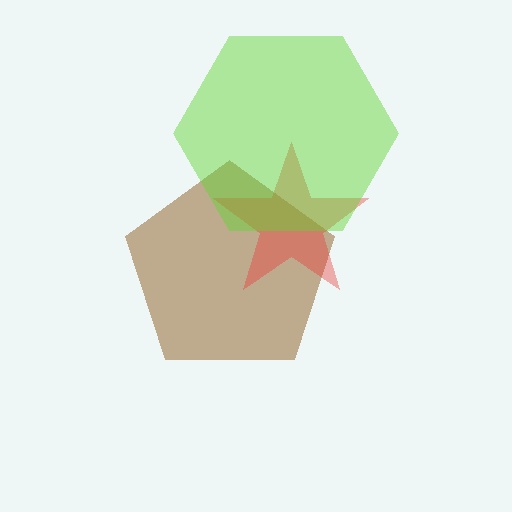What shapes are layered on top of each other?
The layered shapes are: a brown pentagon, a red star, a lime hexagon.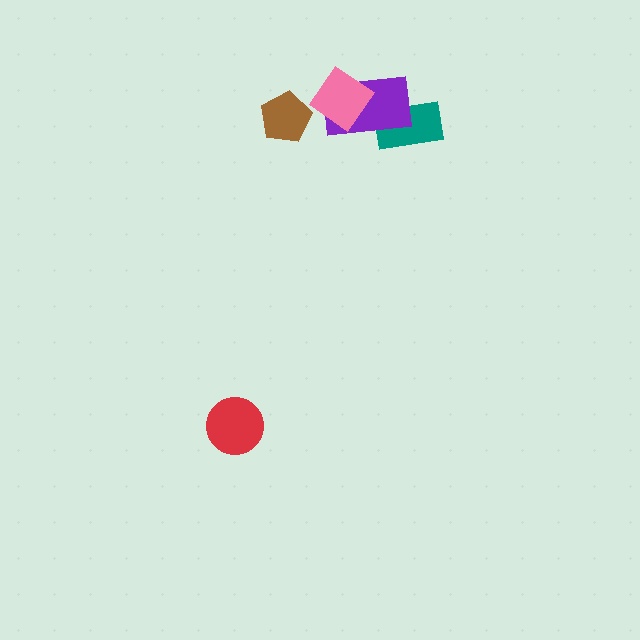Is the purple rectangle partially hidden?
Yes, it is partially covered by another shape.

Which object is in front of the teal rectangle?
The purple rectangle is in front of the teal rectangle.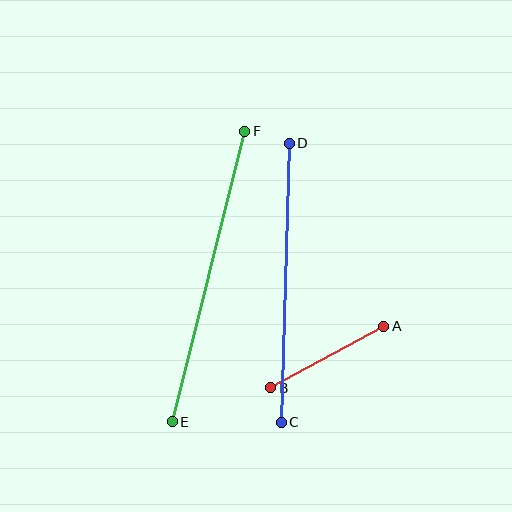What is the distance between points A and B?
The distance is approximately 129 pixels.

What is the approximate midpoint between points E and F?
The midpoint is at approximately (208, 277) pixels.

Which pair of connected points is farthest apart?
Points E and F are farthest apart.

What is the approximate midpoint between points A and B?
The midpoint is at approximately (327, 357) pixels.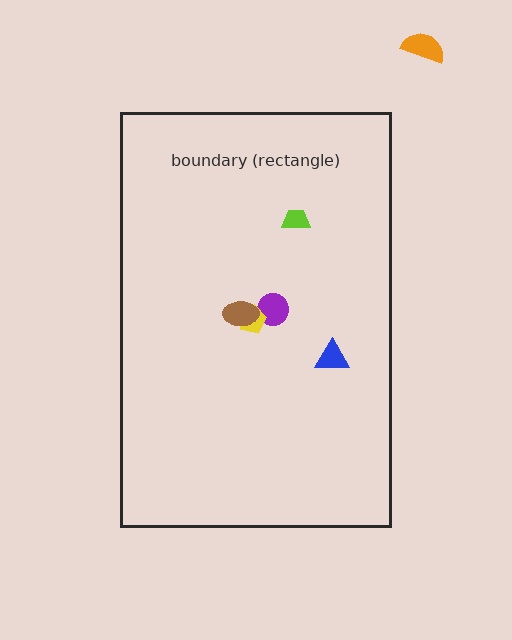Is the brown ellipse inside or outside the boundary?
Inside.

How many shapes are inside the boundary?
5 inside, 1 outside.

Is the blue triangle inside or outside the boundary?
Inside.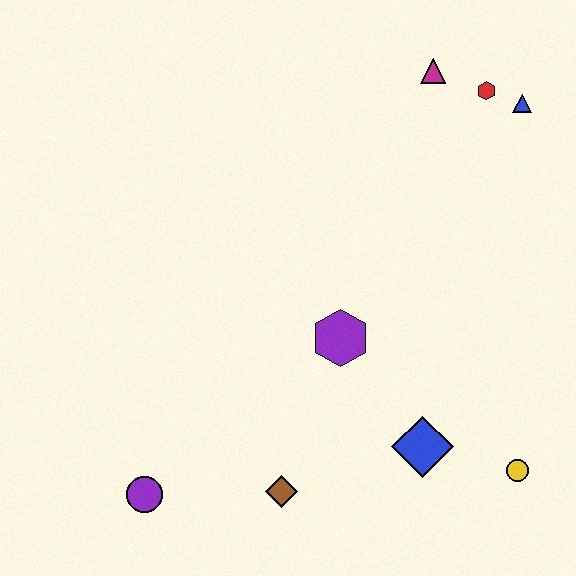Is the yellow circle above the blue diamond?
No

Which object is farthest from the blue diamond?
The magenta triangle is farthest from the blue diamond.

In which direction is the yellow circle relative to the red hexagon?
The yellow circle is below the red hexagon.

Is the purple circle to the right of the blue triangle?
No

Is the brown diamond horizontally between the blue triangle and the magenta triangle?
No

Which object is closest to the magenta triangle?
The red hexagon is closest to the magenta triangle.